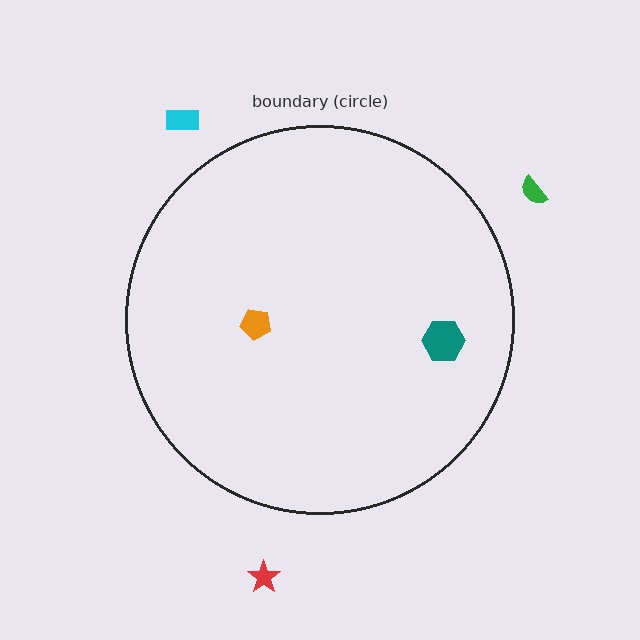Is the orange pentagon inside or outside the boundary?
Inside.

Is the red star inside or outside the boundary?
Outside.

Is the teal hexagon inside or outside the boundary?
Inside.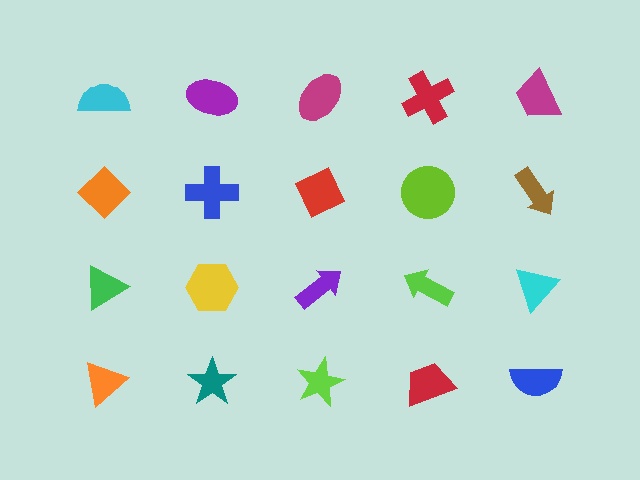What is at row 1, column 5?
A magenta trapezoid.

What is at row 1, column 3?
A magenta ellipse.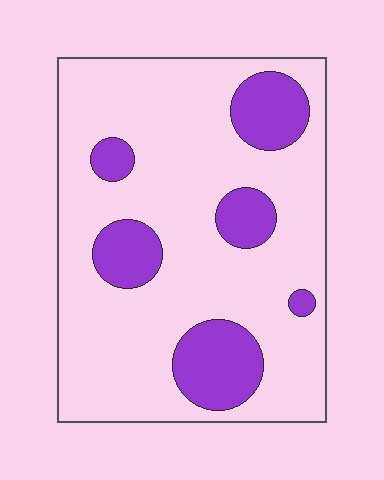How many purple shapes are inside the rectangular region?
6.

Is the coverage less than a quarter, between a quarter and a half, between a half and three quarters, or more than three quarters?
Less than a quarter.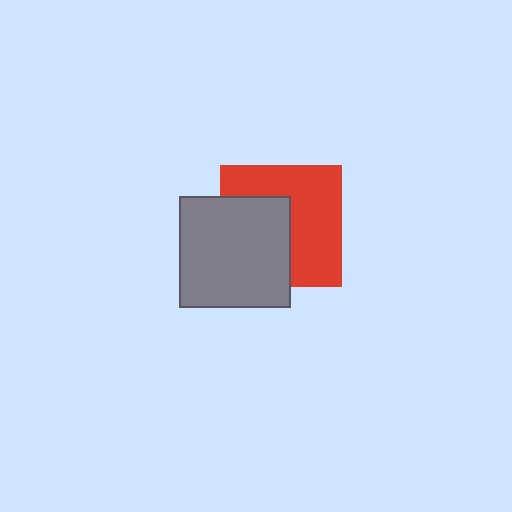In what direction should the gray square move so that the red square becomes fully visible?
The gray square should move left. That is the shortest direction to clear the overlap and leave the red square fully visible.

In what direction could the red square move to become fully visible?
The red square could move right. That would shift it out from behind the gray square entirely.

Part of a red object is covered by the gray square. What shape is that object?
It is a square.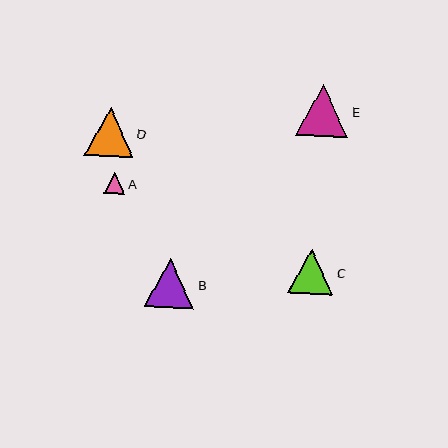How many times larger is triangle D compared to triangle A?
Triangle D is approximately 2.3 times the size of triangle A.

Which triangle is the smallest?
Triangle A is the smallest with a size of approximately 21 pixels.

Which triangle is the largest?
Triangle E is the largest with a size of approximately 52 pixels.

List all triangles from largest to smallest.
From largest to smallest: E, B, D, C, A.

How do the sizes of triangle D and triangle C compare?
Triangle D and triangle C are approximately the same size.